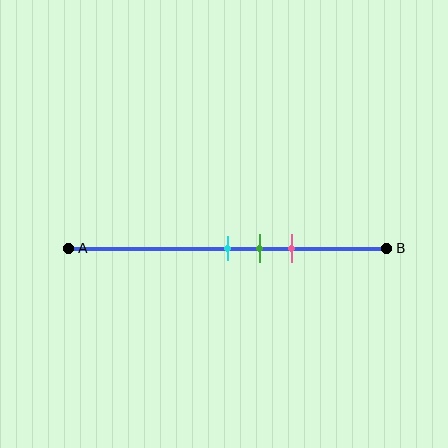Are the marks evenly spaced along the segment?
Yes, the marks are approximately evenly spaced.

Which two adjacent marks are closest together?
The cyan and green marks are the closest adjacent pair.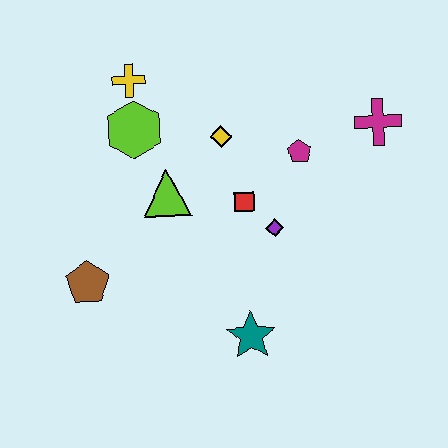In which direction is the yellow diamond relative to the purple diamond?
The yellow diamond is above the purple diamond.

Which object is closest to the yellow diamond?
The red square is closest to the yellow diamond.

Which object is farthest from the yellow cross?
The teal star is farthest from the yellow cross.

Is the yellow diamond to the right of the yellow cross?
Yes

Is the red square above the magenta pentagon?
No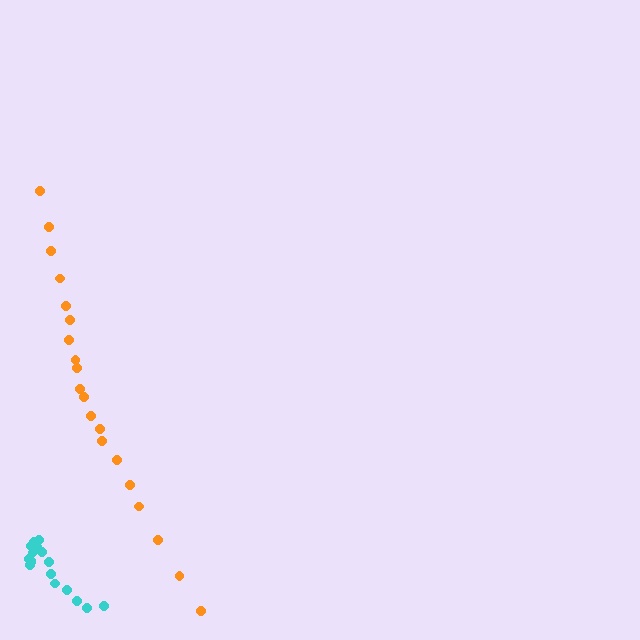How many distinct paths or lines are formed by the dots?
There are 2 distinct paths.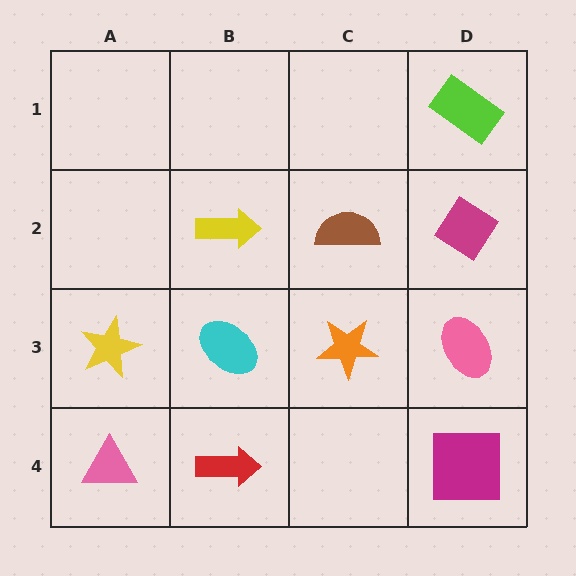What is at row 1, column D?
A lime rectangle.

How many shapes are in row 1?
1 shape.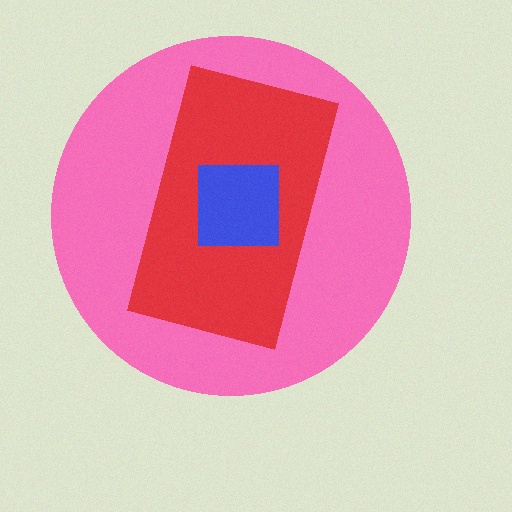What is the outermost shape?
The pink circle.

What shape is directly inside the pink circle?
The red rectangle.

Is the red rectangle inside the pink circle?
Yes.